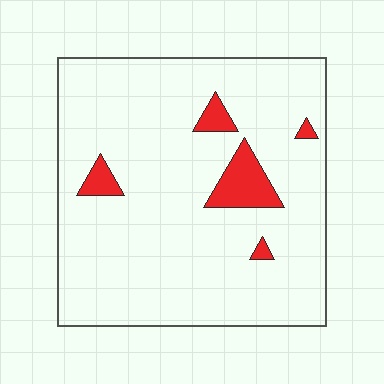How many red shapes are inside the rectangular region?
5.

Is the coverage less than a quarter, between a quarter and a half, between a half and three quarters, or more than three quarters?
Less than a quarter.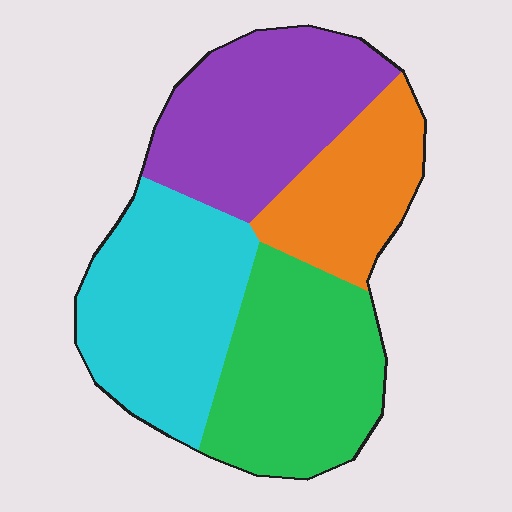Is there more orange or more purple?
Purple.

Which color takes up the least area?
Orange, at roughly 15%.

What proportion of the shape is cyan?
Cyan covers 29% of the shape.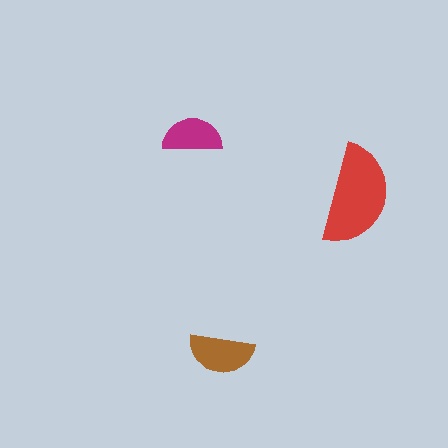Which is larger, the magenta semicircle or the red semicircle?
The red one.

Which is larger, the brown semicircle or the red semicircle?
The red one.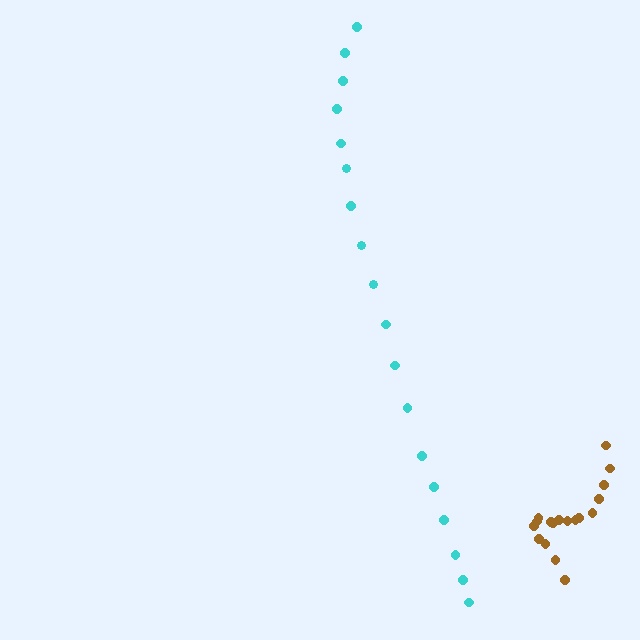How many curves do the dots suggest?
There are 2 distinct paths.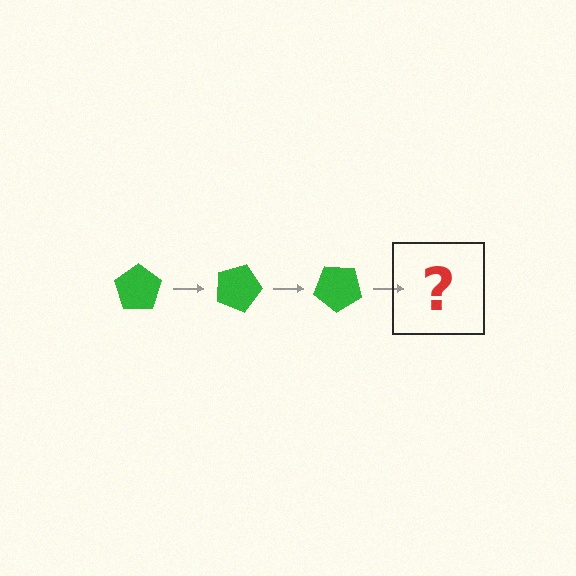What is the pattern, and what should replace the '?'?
The pattern is that the pentagon rotates 20 degrees each step. The '?' should be a green pentagon rotated 60 degrees.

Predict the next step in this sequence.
The next step is a green pentagon rotated 60 degrees.